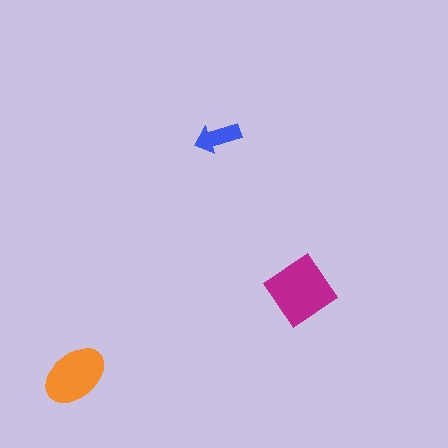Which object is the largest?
The magenta diamond.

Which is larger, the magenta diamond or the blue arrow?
The magenta diamond.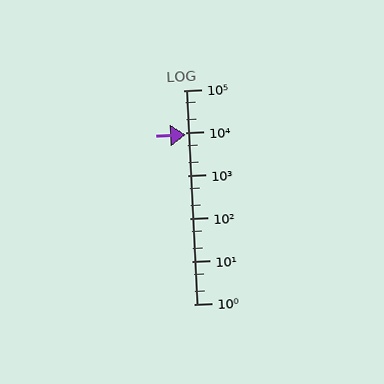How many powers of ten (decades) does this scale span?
The scale spans 5 decades, from 1 to 100000.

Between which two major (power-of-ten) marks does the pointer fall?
The pointer is between 1000 and 10000.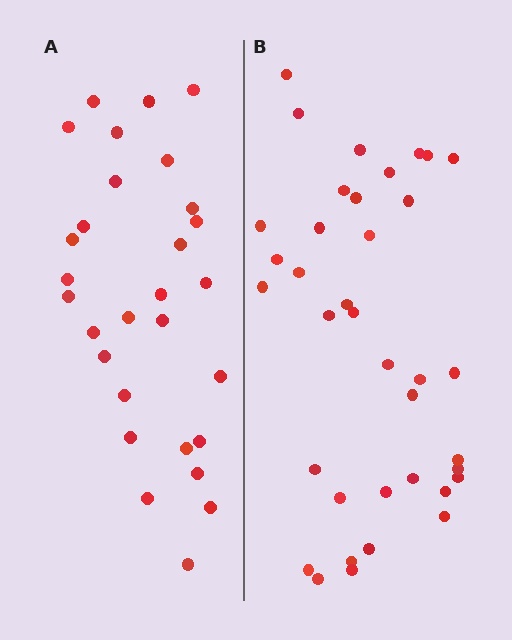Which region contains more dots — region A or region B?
Region B (the right region) has more dots.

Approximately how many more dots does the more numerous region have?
Region B has roughly 8 or so more dots than region A.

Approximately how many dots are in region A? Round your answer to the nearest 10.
About 30 dots. (The exact count is 29, which rounds to 30.)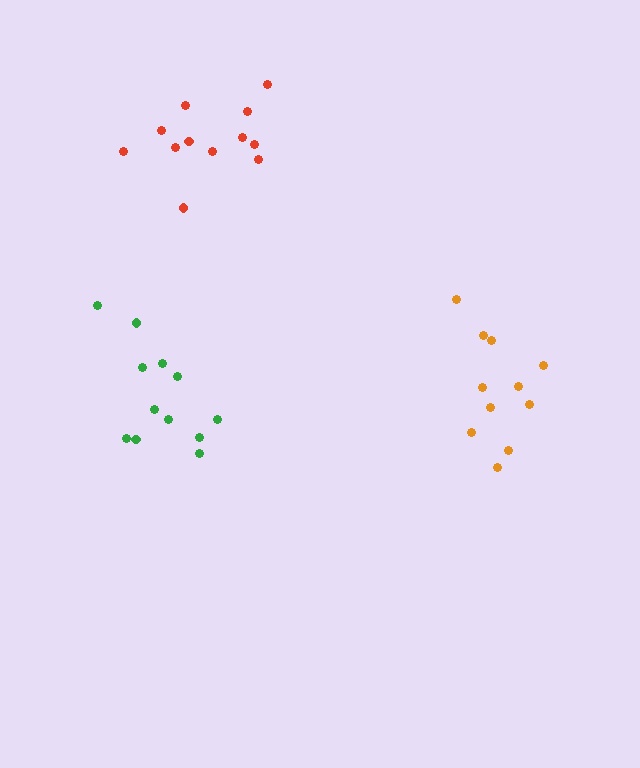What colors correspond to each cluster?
The clusters are colored: green, orange, red.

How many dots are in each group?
Group 1: 12 dots, Group 2: 11 dots, Group 3: 12 dots (35 total).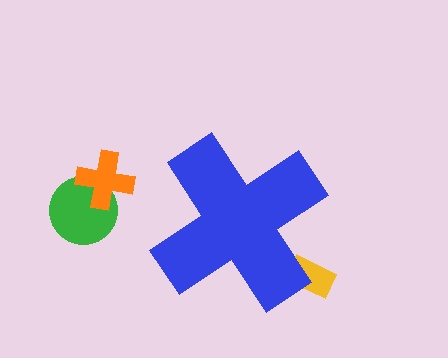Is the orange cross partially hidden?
No, the orange cross is fully visible.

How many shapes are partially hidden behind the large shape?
1 shape is partially hidden.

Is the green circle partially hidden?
No, the green circle is fully visible.